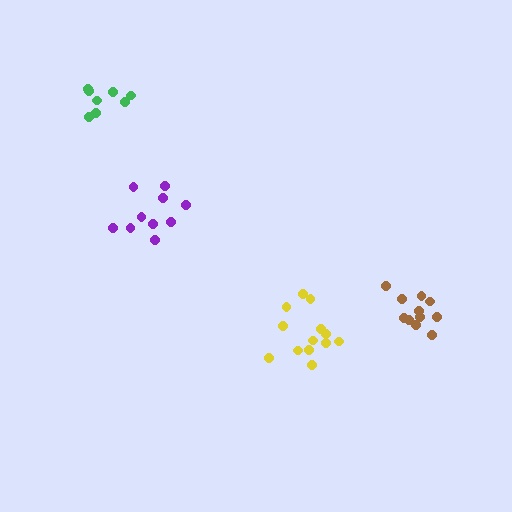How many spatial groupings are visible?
There are 4 spatial groupings.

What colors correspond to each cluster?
The clusters are colored: brown, yellow, purple, green.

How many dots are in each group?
Group 1: 11 dots, Group 2: 13 dots, Group 3: 10 dots, Group 4: 8 dots (42 total).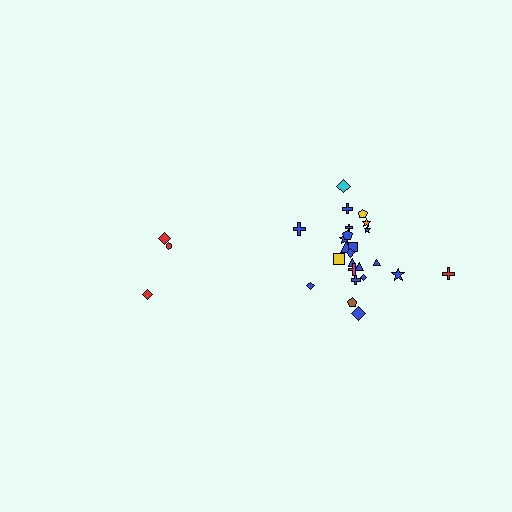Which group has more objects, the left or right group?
The right group.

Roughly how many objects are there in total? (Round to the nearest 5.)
Roughly 30 objects in total.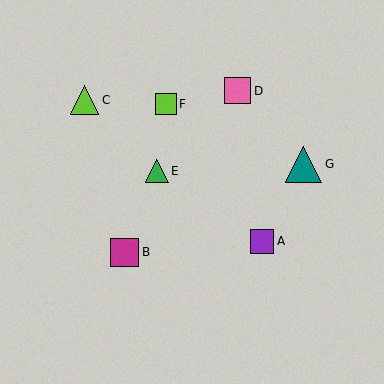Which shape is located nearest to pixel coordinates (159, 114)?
The lime square (labeled F) at (166, 104) is nearest to that location.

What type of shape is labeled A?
Shape A is a purple square.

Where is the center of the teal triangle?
The center of the teal triangle is at (304, 164).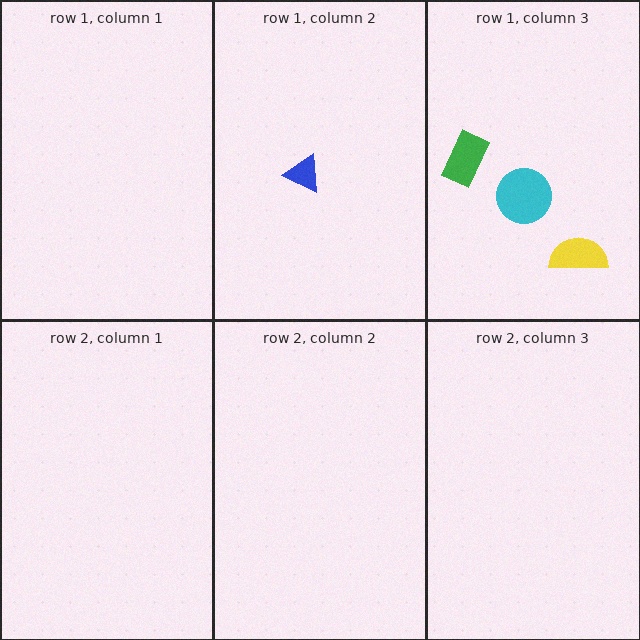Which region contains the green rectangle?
The row 1, column 3 region.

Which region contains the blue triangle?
The row 1, column 2 region.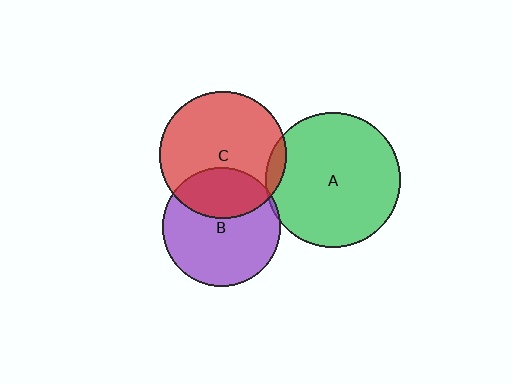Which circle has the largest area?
Circle A (green).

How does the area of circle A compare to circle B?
Approximately 1.3 times.